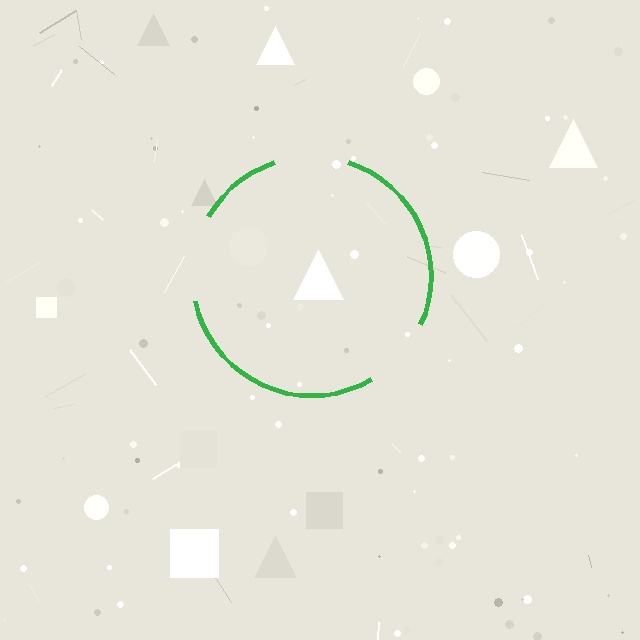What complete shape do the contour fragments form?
The contour fragments form a circle.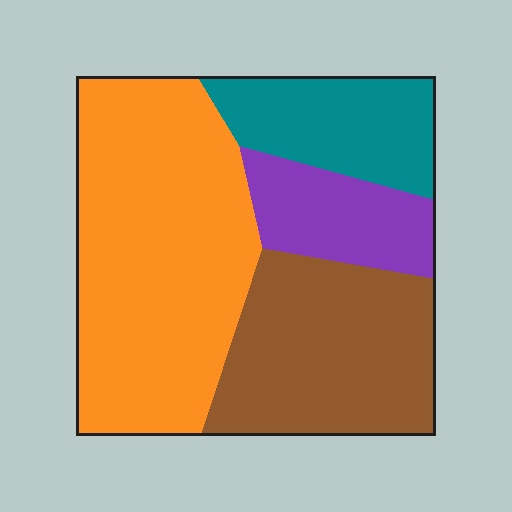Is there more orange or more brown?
Orange.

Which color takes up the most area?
Orange, at roughly 45%.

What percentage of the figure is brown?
Brown covers about 30% of the figure.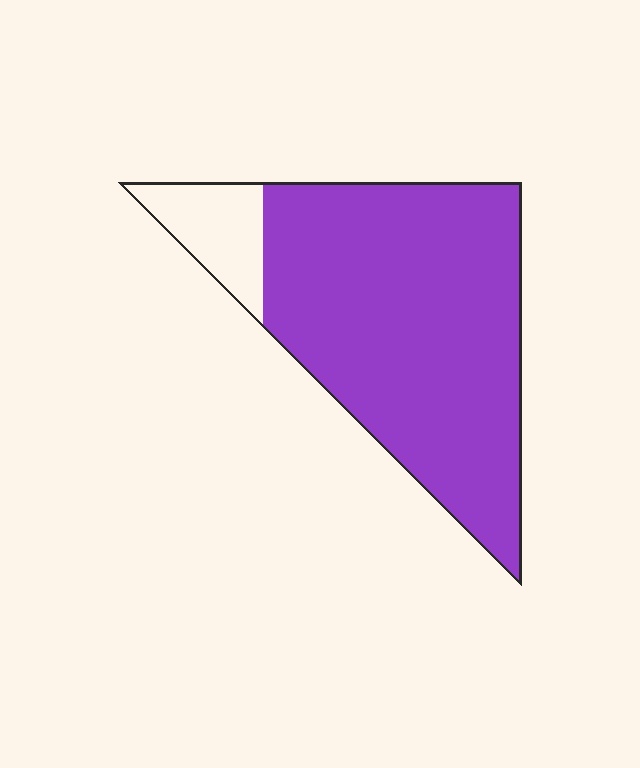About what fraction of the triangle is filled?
About seven eighths (7/8).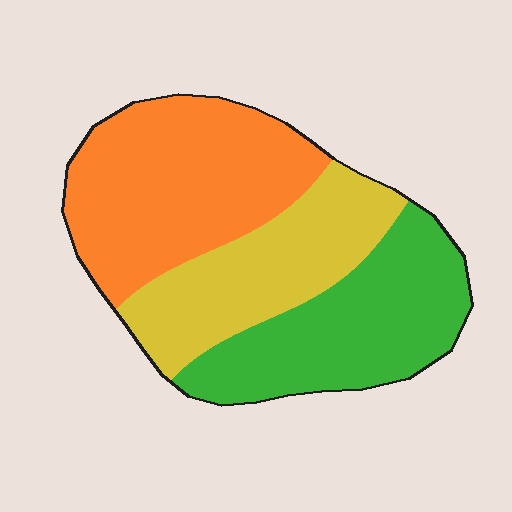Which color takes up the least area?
Yellow, at roughly 30%.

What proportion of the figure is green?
Green takes up about one third (1/3) of the figure.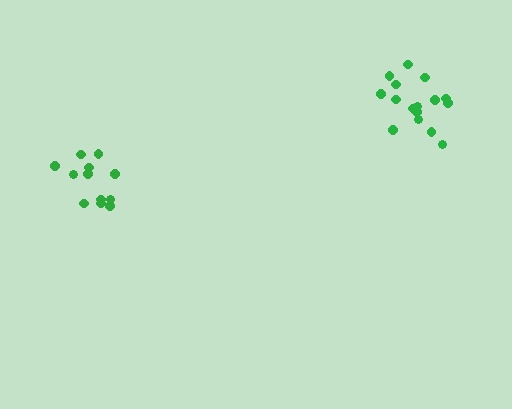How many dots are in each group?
Group 1: 12 dots, Group 2: 16 dots (28 total).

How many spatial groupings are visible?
There are 2 spatial groupings.